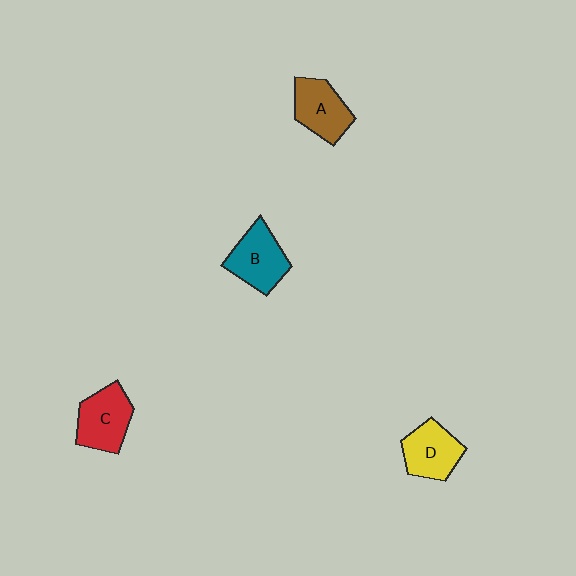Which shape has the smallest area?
Shape D (yellow).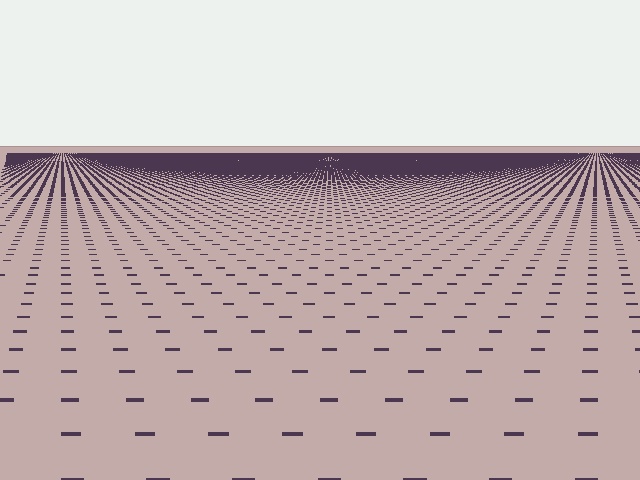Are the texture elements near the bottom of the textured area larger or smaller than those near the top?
Larger. Near the bottom, elements are closer to the viewer and appear at a bigger on-screen size.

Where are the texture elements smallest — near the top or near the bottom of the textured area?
Near the top.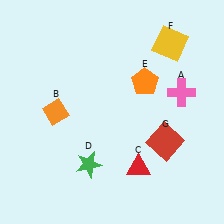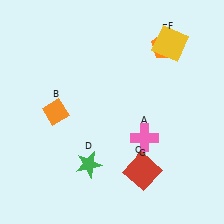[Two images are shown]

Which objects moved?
The objects that moved are: the pink cross (A), the orange pentagon (E), the red square (G).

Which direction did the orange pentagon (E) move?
The orange pentagon (E) moved up.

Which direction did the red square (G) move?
The red square (G) moved down.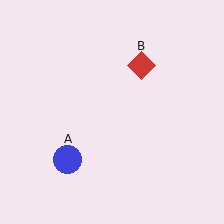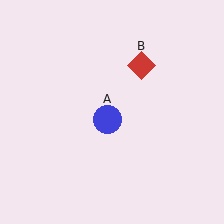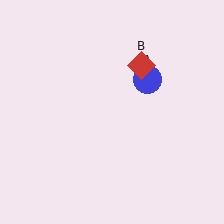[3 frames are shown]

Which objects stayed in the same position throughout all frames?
Red diamond (object B) remained stationary.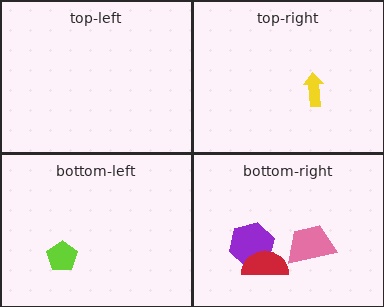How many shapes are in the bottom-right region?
3.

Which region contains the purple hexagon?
The bottom-right region.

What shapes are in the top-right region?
The yellow arrow.